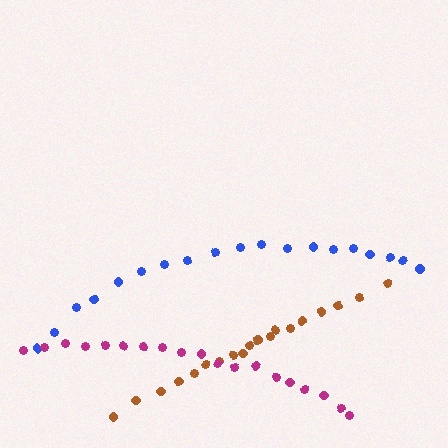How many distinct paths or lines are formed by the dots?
There are 3 distinct paths.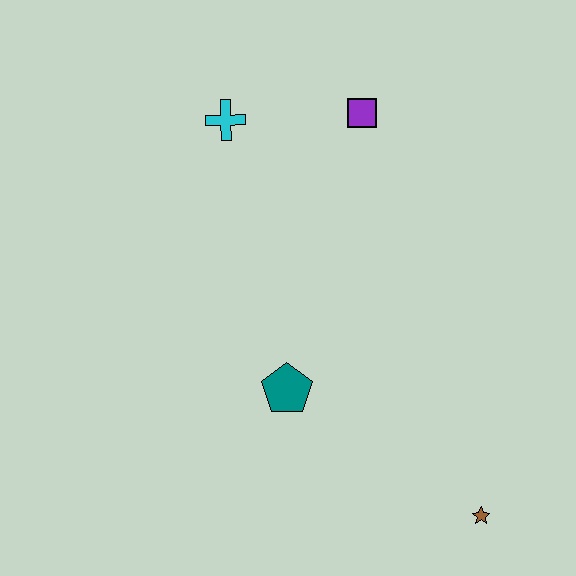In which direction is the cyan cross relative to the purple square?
The cyan cross is to the left of the purple square.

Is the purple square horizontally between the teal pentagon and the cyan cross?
No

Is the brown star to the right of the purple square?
Yes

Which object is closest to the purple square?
The cyan cross is closest to the purple square.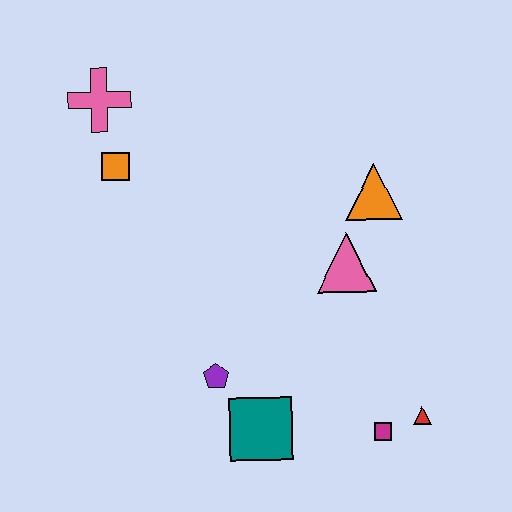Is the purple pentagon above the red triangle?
Yes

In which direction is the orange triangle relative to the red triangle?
The orange triangle is above the red triangle.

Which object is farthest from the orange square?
The red triangle is farthest from the orange square.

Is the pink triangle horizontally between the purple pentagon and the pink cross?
No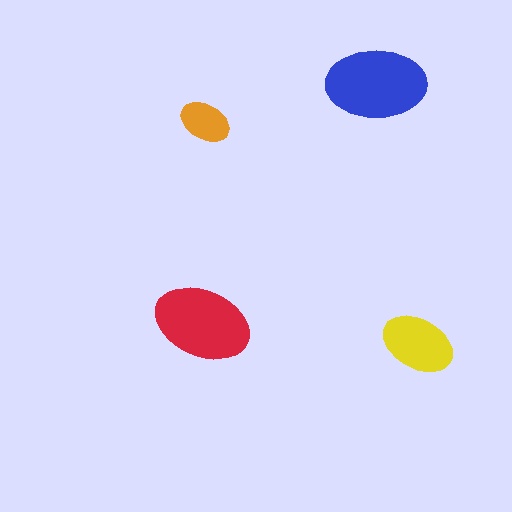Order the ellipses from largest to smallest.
the blue one, the red one, the yellow one, the orange one.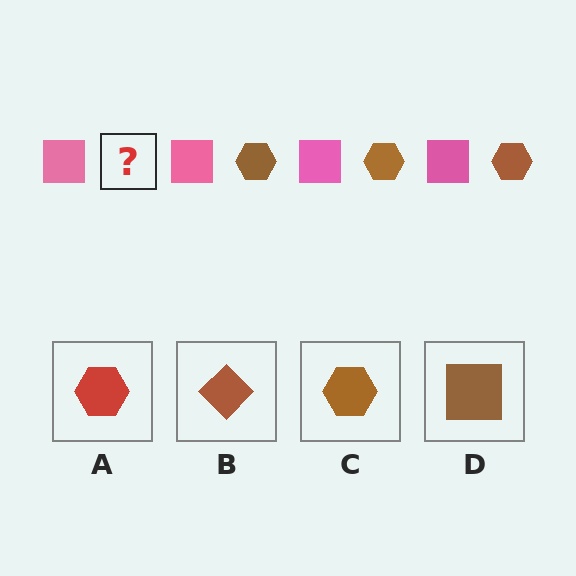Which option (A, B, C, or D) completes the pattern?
C.